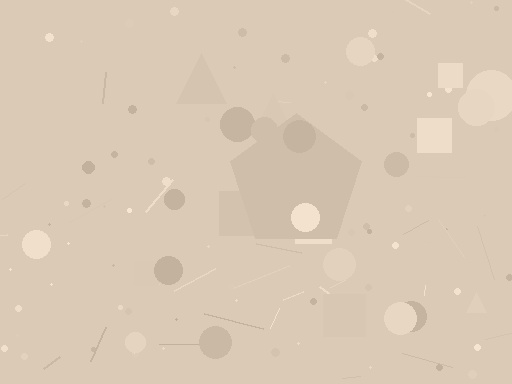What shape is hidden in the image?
A pentagon is hidden in the image.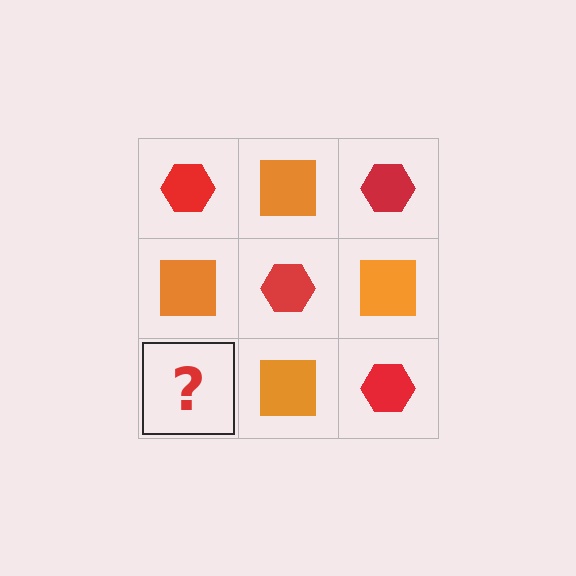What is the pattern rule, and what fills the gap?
The rule is that it alternates red hexagon and orange square in a checkerboard pattern. The gap should be filled with a red hexagon.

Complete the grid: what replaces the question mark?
The question mark should be replaced with a red hexagon.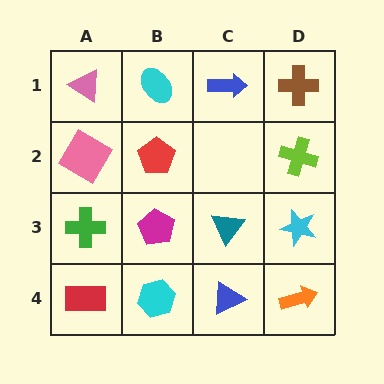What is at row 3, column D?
A cyan star.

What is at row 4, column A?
A red rectangle.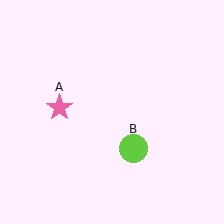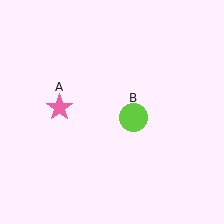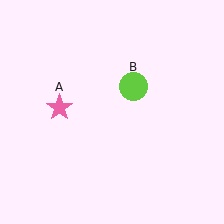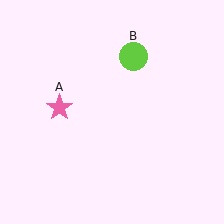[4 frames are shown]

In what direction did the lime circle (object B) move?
The lime circle (object B) moved up.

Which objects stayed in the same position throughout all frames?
Pink star (object A) remained stationary.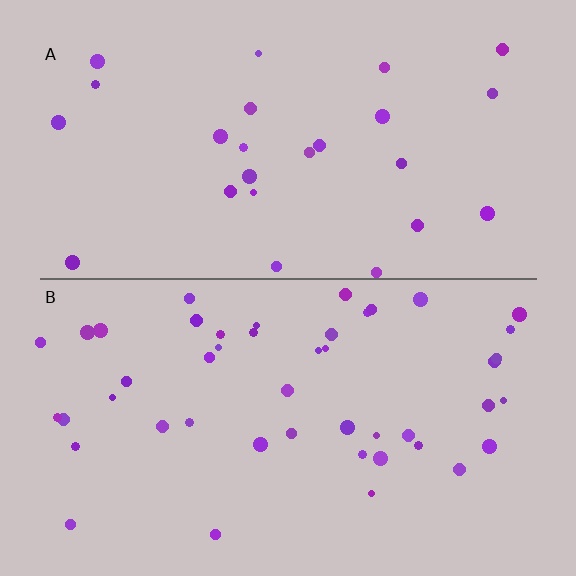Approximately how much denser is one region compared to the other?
Approximately 1.8× — region B over region A.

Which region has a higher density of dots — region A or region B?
B (the bottom).